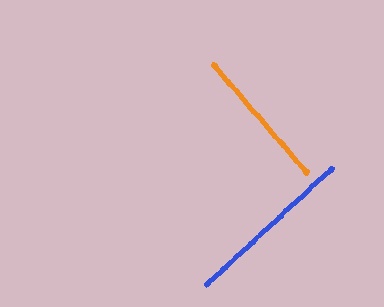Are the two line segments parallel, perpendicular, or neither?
Perpendicular — they meet at approximately 88°.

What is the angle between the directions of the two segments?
Approximately 88 degrees.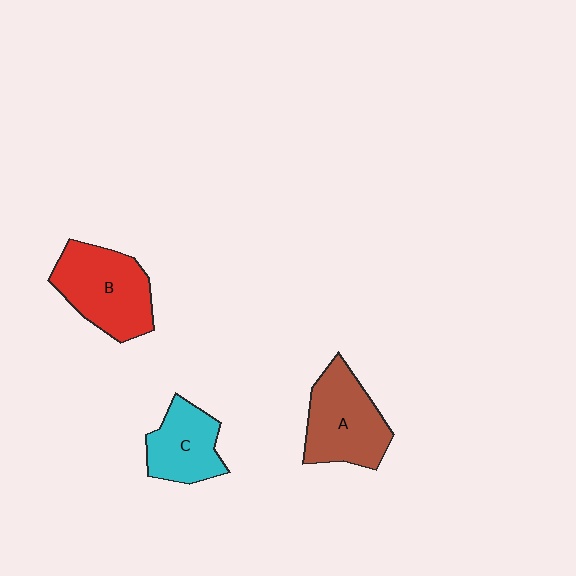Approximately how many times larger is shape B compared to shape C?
Approximately 1.4 times.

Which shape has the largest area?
Shape B (red).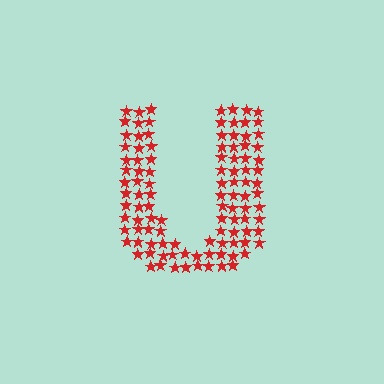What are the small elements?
The small elements are stars.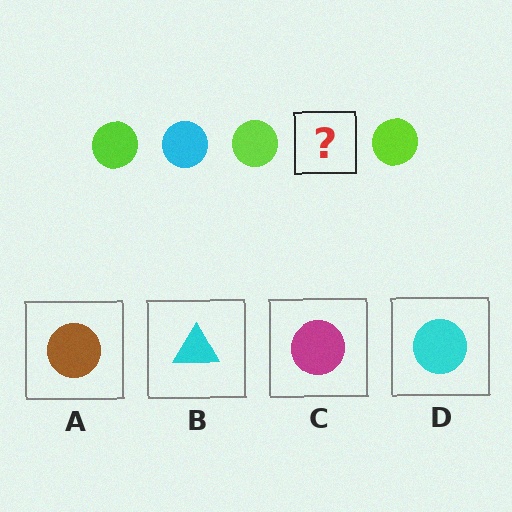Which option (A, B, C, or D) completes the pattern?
D.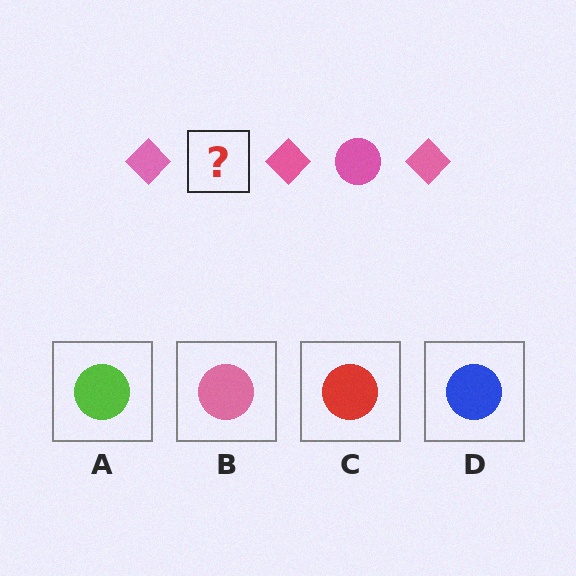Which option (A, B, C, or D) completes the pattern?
B.